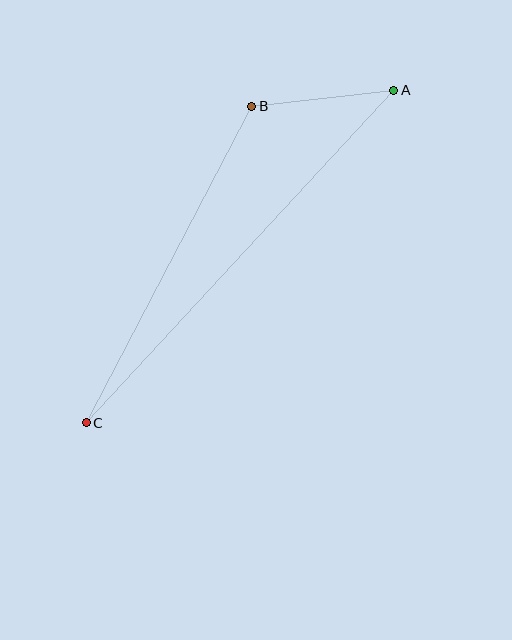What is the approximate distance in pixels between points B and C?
The distance between B and C is approximately 357 pixels.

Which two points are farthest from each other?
Points A and C are farthest from each other.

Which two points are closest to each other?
Points A and B are closest to each other.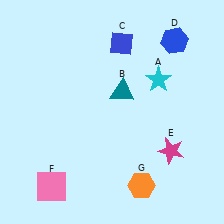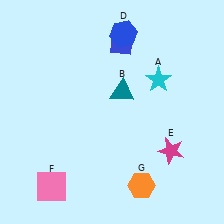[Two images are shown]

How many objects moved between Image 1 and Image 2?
1 object moved between the two images.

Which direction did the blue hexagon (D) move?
The blue hexagon (D) moved left.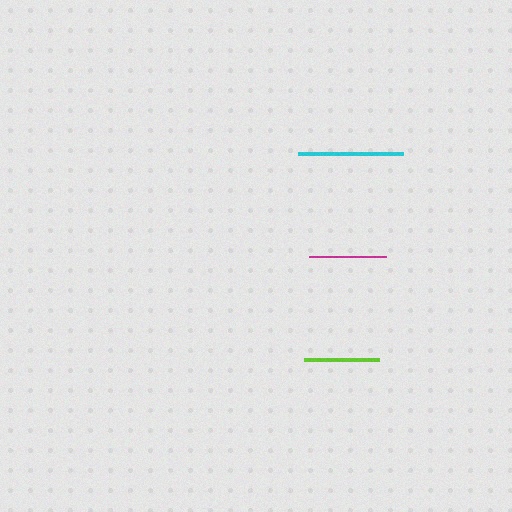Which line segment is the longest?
The cyan line is the longest at approximately 105 pixels.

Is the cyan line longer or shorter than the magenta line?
The cyan line is longer than the magenta line.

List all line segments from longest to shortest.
From longest to shortest: cyan, magenta, lime.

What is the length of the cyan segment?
The cyan segment is approximately 105 pixels long.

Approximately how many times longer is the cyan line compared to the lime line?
The cyan line is approximately 1.4 times the length of the lime line.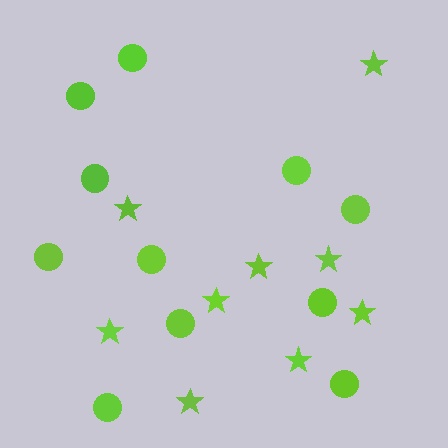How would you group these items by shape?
There are 2 groups: one group of stars (9) and one group of circles (11).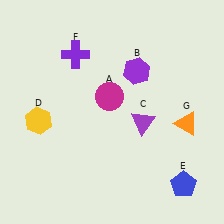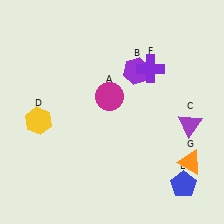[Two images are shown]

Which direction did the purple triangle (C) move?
The purple triangle (C) moved right.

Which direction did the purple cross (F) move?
The purple cross (F) moved right.